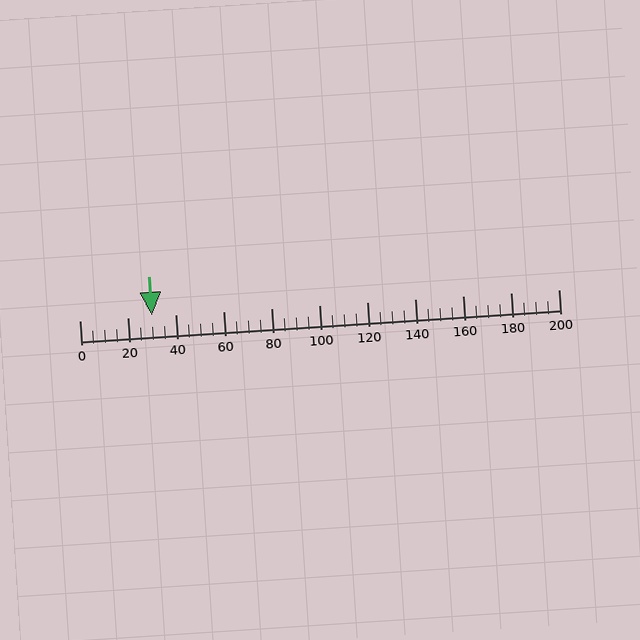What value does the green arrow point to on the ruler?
The green arrow points to approximately 30.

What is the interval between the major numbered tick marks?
The major tick marks are spaced 20 units apart.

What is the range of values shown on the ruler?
The ruler shows values from 0 to 200.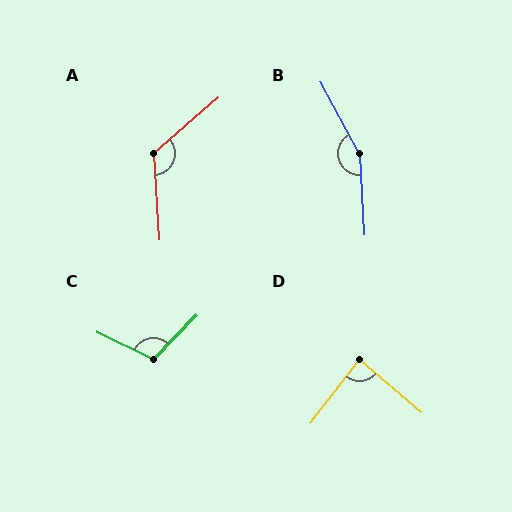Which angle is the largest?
B, at approximately 155 degrees.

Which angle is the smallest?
D, at approximately 87 degrees.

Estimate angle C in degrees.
Approximately 108 degrees.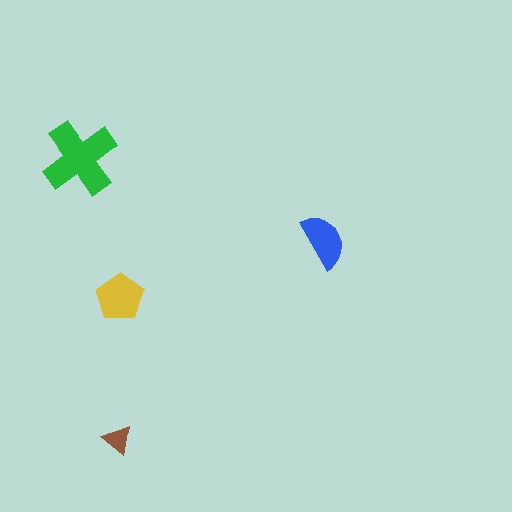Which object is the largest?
The green cross.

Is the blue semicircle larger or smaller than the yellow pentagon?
Smaller.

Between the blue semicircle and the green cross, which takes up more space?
The green cross.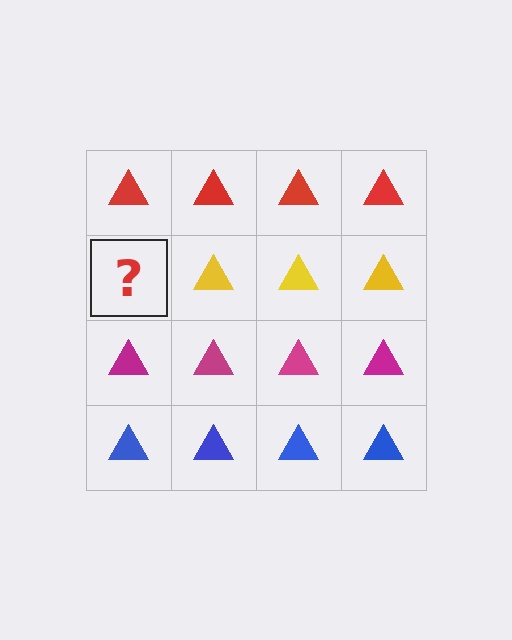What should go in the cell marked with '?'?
The missing cell should contain a yellow triangle.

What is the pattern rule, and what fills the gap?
The rule is that each row has a consistent color. The gap should be filled with a yellow triangle.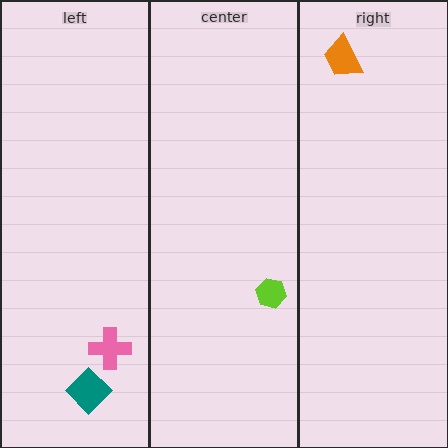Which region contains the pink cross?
The left region.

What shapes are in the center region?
The lime hexagon.